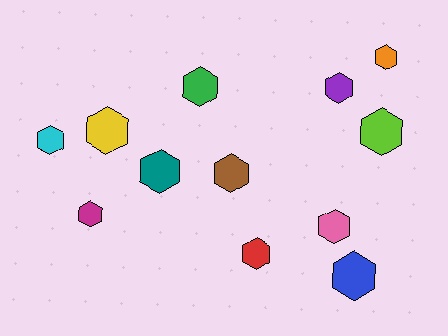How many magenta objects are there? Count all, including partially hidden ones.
There is 1 magenta object.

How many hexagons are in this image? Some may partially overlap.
There are 12 hexagons.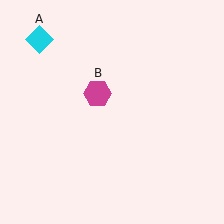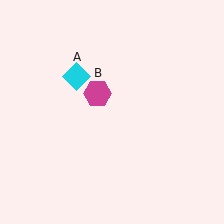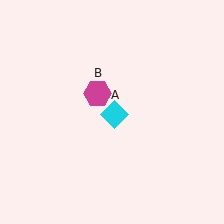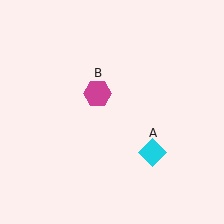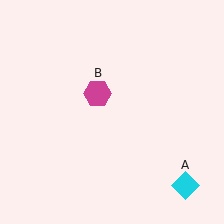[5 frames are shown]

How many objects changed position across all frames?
1 object changed position: cyan diamond (object A).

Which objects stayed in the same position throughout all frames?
Magenta hexagon (object B) remained stationary.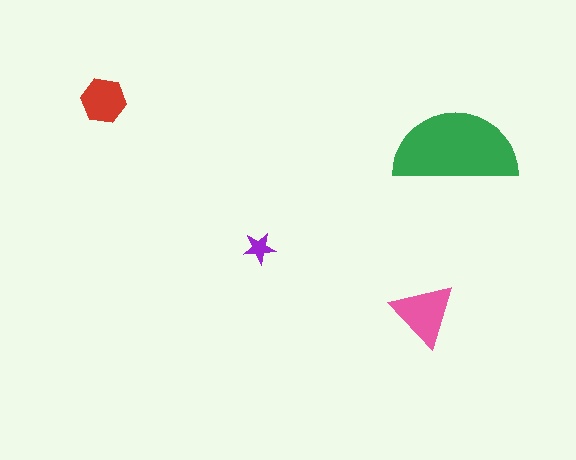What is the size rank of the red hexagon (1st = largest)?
3rd.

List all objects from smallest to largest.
The purple star, the red hexagon, the pink triangle, the green semicircle.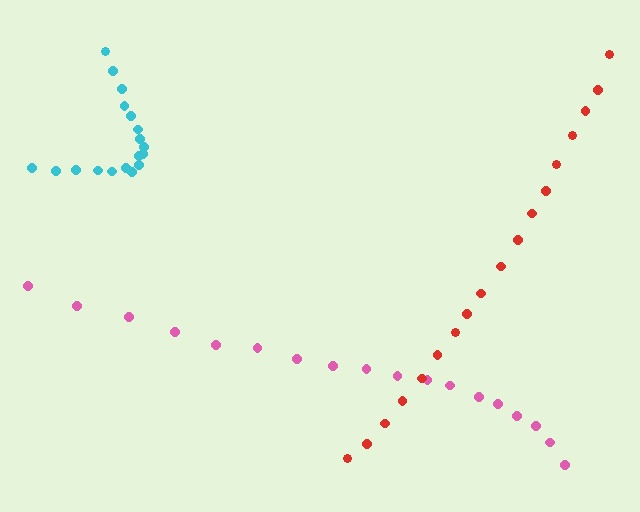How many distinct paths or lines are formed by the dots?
There are 3 distinct paths.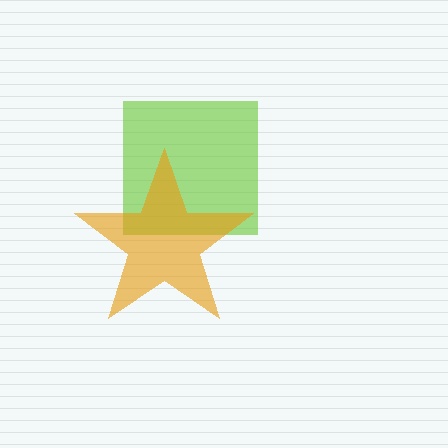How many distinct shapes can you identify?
There are 2 distinct shapes: a lime square, an orange star.